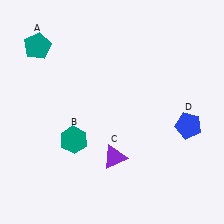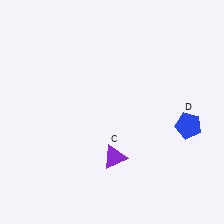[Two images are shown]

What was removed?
The teal pentagon (A), the teal hexagon (B) were removed in Image 2.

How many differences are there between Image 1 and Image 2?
There are 2 differences between the two images.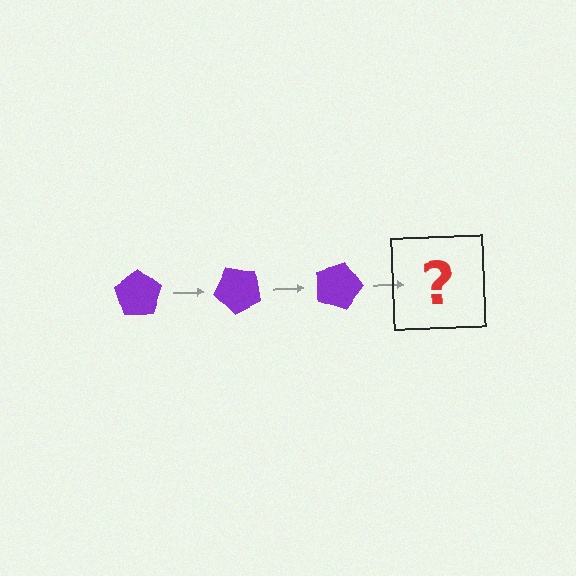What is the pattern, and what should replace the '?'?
The pattern is that the pentagon rotates 45 degrees each step. The '?' should be a purple pentagon rotated 135 degrees.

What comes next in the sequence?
The next element should be a purple pentagon rotated 135 degrees.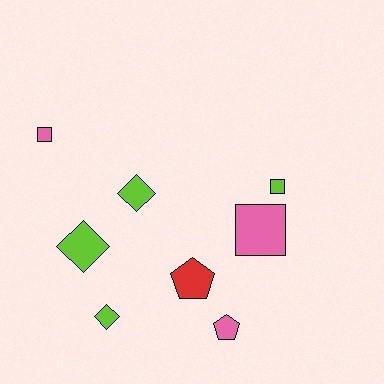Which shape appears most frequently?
Diamond, with 3 objects.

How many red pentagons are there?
There is 1 red pentagon.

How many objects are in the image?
There are 8 objects.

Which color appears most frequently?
Lime, with 4 objects.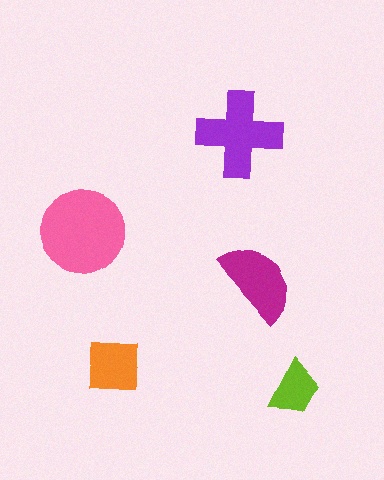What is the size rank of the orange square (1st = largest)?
4th.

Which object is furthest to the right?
The lime trapezoid is rightmost.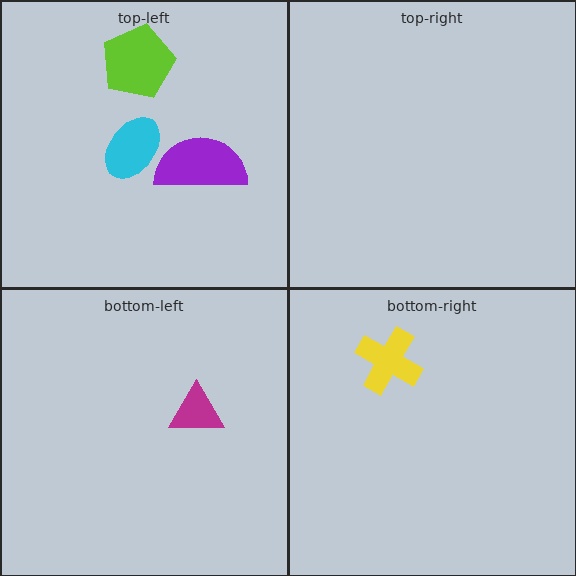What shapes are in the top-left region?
The cyan ellipse, the purple semicircle, the lime pentagon.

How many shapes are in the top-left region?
3.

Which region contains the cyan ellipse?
The top-left region.